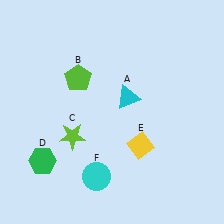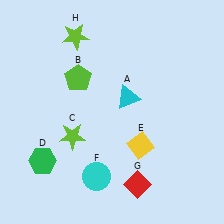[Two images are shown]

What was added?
A red diamond (G), a lime star (H) were added in Image 2.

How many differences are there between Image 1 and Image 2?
There are 2 differences between the two images.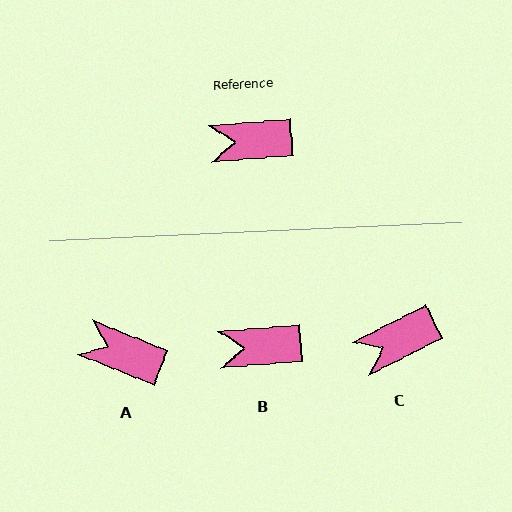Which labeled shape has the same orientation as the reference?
B.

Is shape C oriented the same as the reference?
No, it is off by about 22 degrees.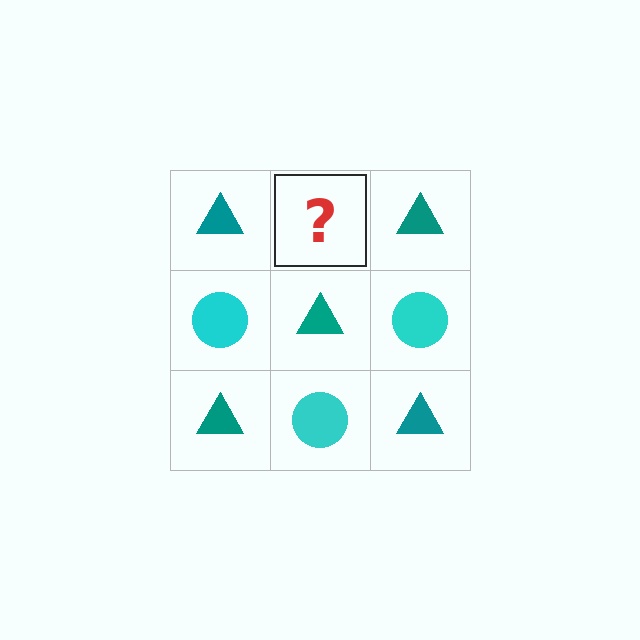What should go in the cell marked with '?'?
The missing cell should contain a cyan circle.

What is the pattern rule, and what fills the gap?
The rule is that it alternates teal triangle and cyan circle in a checkerboard pattern. The gap should be filled with a cyan circle.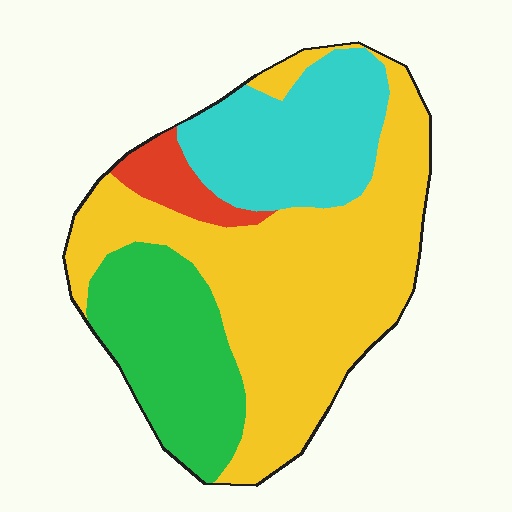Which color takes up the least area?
Red, at roughly 5%.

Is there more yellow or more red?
Yellow.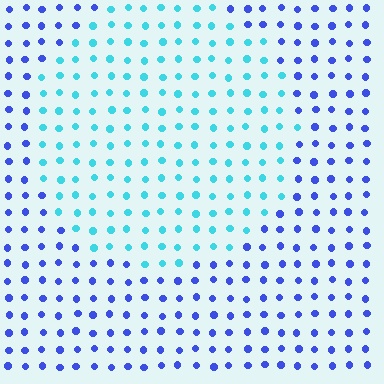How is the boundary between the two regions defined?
The boundary is defined purely by a slight shift in hue (about 49 degrees). Spacing, size, and orientation are identical on both sides.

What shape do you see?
I see a circle.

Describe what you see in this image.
The image is filled with small blue elements in a uniform arrangement. A circle-shaped region is visible where the elements are tinted to a slightly different hue, forming a subtle color boundary.